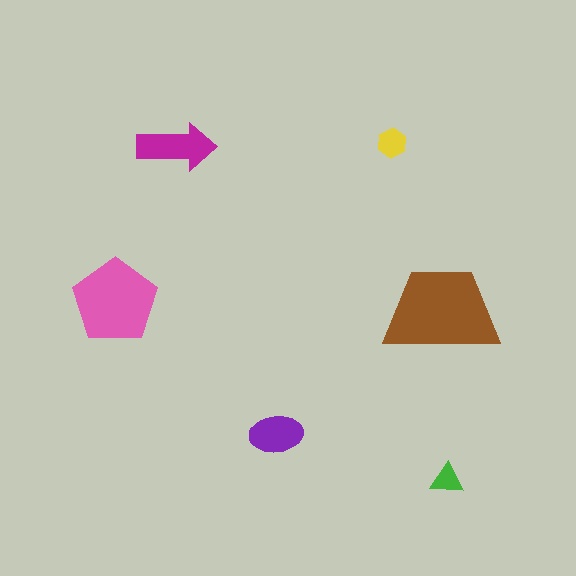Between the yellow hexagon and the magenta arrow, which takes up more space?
The magenta arrow.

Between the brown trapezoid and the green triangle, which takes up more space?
The brown trapezoid.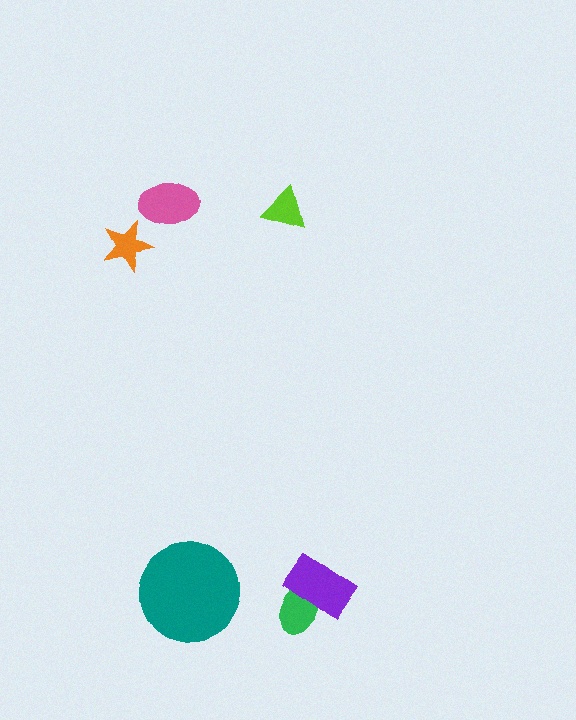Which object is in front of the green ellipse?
The purple rectangle is in front of the green ellipse.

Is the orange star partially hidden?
No, no other shape covers it.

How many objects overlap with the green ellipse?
1 object overlaps with the green ellipse.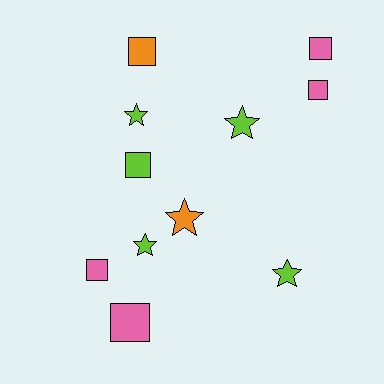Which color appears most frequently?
Lime, with 5 objects.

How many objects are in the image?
There are 11 objects.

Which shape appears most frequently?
Square, with 6 objects.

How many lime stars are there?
There are 4 lime stars.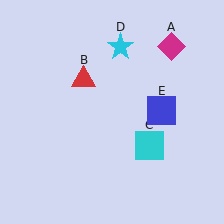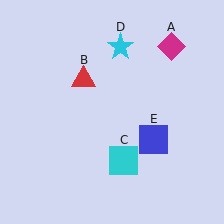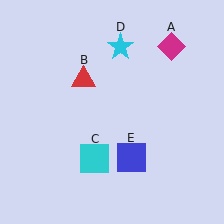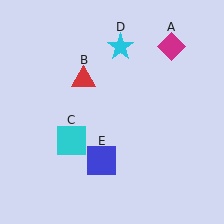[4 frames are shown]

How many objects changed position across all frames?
2 objects changed position: cyan square (object C), blue square (object E).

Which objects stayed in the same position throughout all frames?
Magenta diamond (object A) and red triangle (object B) and cyan star (object D) remained stationary.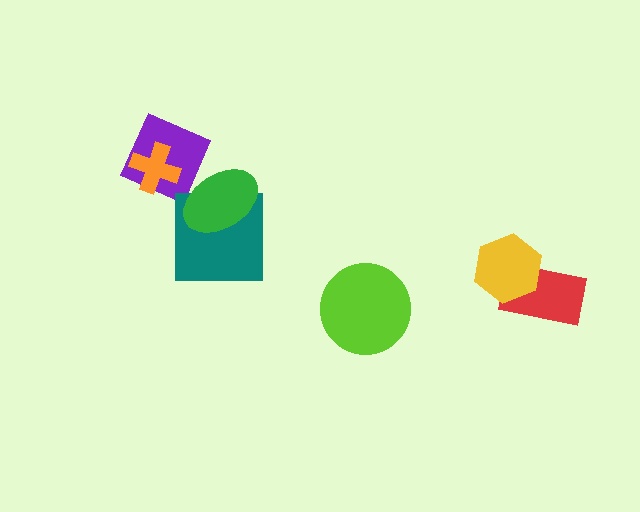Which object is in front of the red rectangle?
The yellow hexagon is in front of the red rectangle.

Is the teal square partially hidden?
Yes, it is partially covered by another shape.